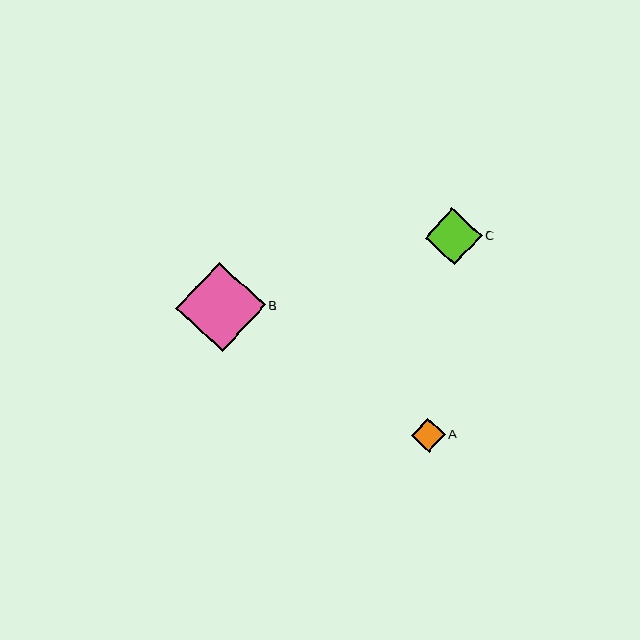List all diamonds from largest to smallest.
From largest to smallest: B, C, A.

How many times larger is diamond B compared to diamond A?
Diamond B is approximately 2.6 times the size of diamond A.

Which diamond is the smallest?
Diamond A is the smallest with a size of approximately 34 pixels.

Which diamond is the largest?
Diamond B is the largest with a size of approximately 89 pixels.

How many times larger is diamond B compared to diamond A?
Diamond B is approximately 2.6 times the size of diamond A.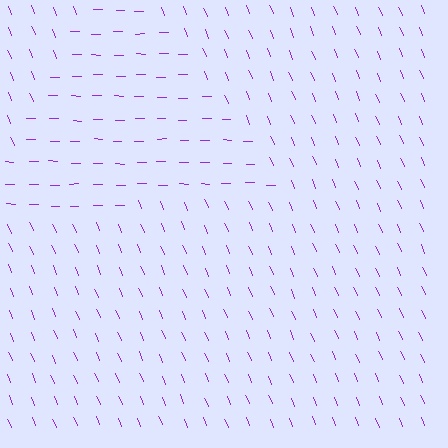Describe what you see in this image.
The image is filled with small purple line segments. A triangle region in the image has lines oriented differently from the surrounding lines, creating a visible texture boundary.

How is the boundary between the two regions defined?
The boundary is defined purely by a change in line orientation (approximately 66 degrees difference). All lines are the same color and thickness.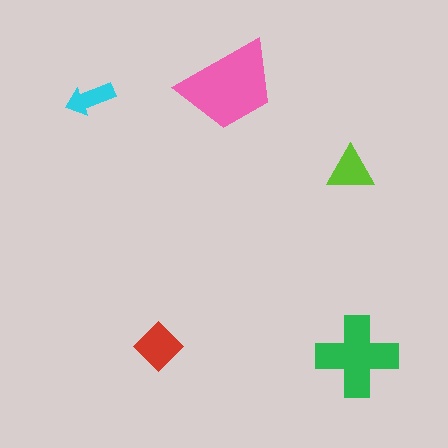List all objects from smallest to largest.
The cyan arrow, the lime triangle, the red diamond, the green cross, the pink trapezoid.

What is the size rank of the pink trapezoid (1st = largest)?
1st.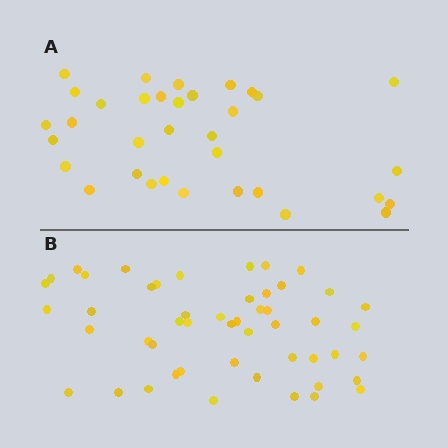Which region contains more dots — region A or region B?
Region B (the bottom region) has more dots.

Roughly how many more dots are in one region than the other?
Region B has approximately 15 more dots than region A.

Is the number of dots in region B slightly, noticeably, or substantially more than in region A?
Region B has substantially more. The ratio is roughly 1.5 to 1.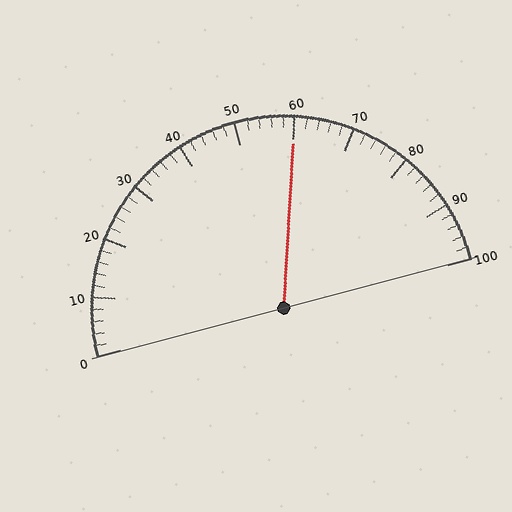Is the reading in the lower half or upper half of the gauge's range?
The reading is in the upper half of the range (0 to 100).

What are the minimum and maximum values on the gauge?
The gauge ranges from 0 to 100.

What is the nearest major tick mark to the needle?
The nearest major tick mark is 60.